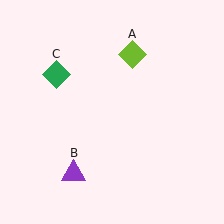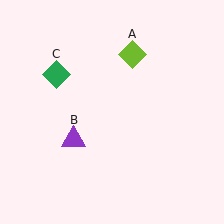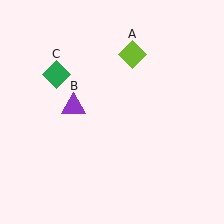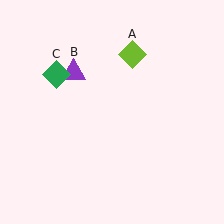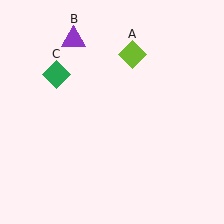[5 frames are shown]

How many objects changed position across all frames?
1 object changed position: purple triangle (object B).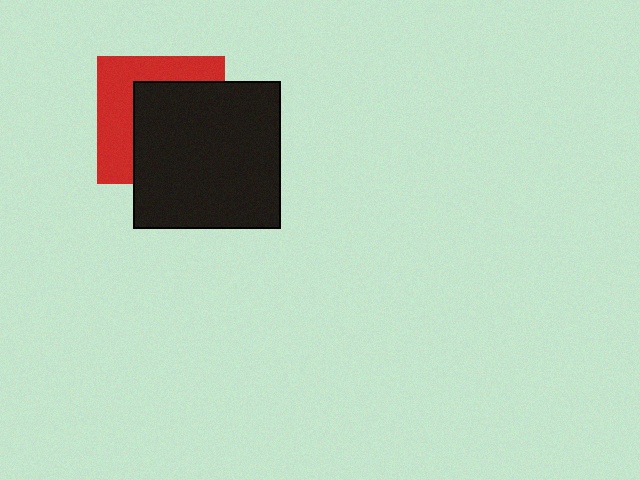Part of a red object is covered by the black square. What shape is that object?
It is a square.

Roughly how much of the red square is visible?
A small part of it is visible (roughly 43%).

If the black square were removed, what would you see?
You would see the complete red square.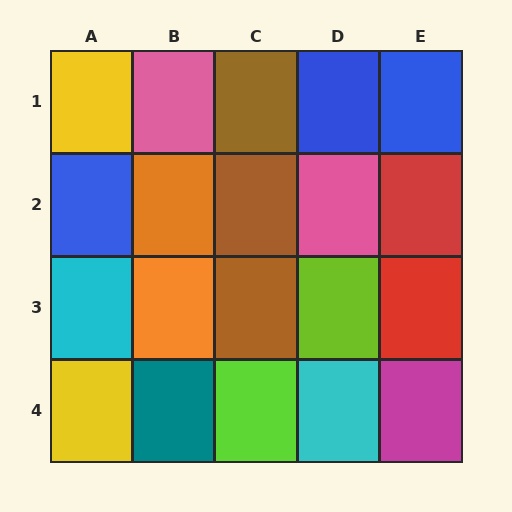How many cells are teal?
1 cell is teal.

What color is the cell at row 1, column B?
Pink.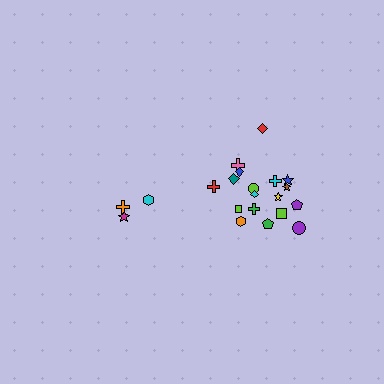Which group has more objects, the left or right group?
The right group.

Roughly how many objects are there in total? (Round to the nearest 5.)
Roughly 20 objects in total.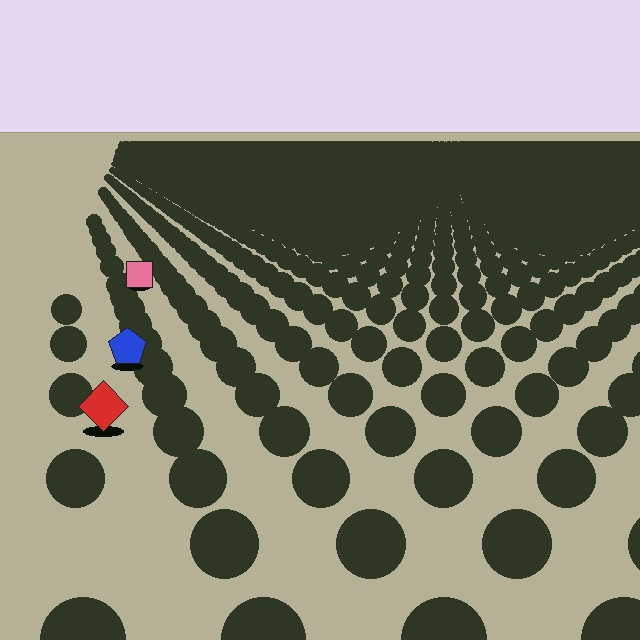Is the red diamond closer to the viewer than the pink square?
Yes. The red diamond is closer — you can tell from the texture gradient: the ground texture is coarser near it.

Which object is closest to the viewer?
The red diamond is closest. The texture marks near it are larger and more spread out.